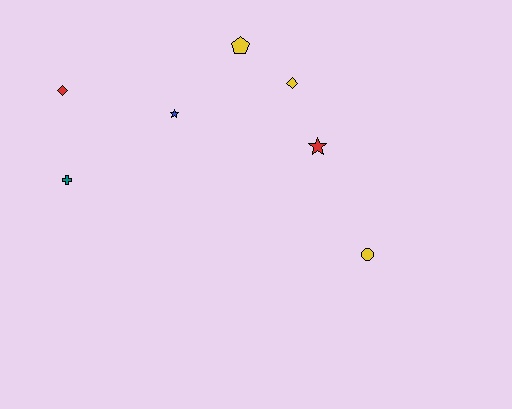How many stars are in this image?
There are 2 stars.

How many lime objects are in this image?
There are no lime objects.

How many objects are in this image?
There are 7 objects.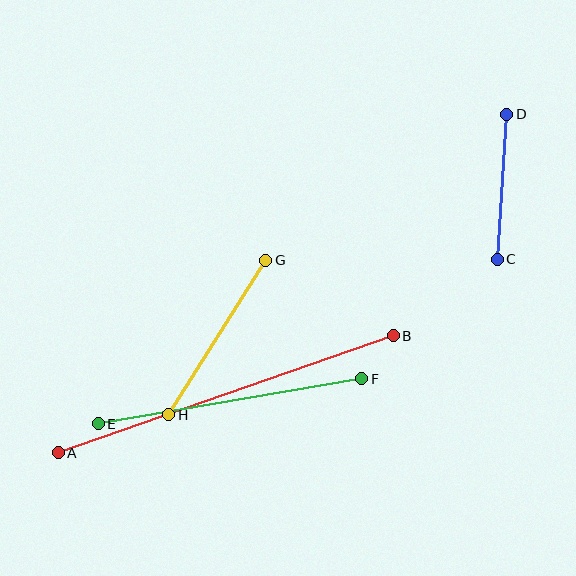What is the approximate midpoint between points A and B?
The midpoint is at approximately (226, 394) pixels.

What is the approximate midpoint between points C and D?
The midpoint is at approximately (502, 187) pixels.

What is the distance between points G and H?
The distance is approximately 183 pixels.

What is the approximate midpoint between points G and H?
The midpoint is at approximately (217, 338) pixels.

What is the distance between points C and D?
The distance is approximately 145 pixels.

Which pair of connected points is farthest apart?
Points A and B are farthest apart.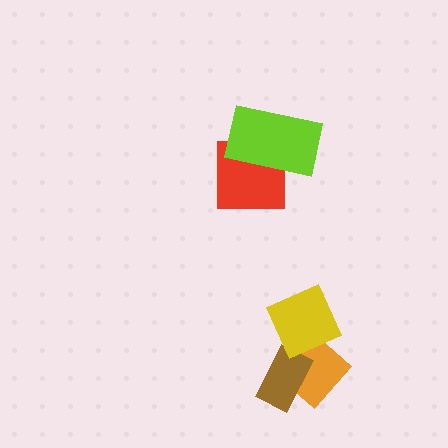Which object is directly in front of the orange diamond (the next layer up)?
The brown rectangle is directly in front of the orange diamond.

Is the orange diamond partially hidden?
Yes, it is partially covered by another shape.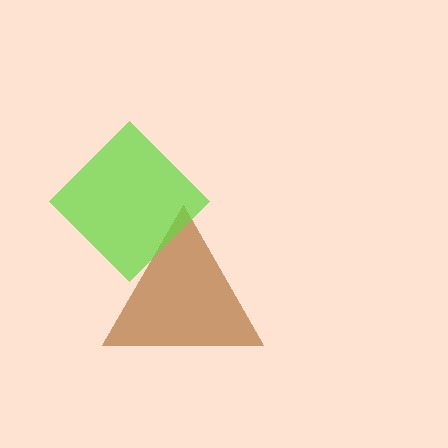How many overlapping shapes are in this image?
There are 2 overlapping shapes in the image.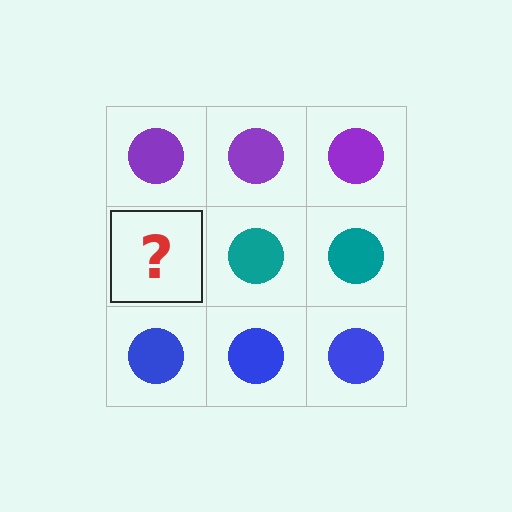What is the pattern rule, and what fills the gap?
The rule is that each row has a consistent color. The gap should be filled with a teal circle.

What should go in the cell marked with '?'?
The missing cell should contain a teal circle.